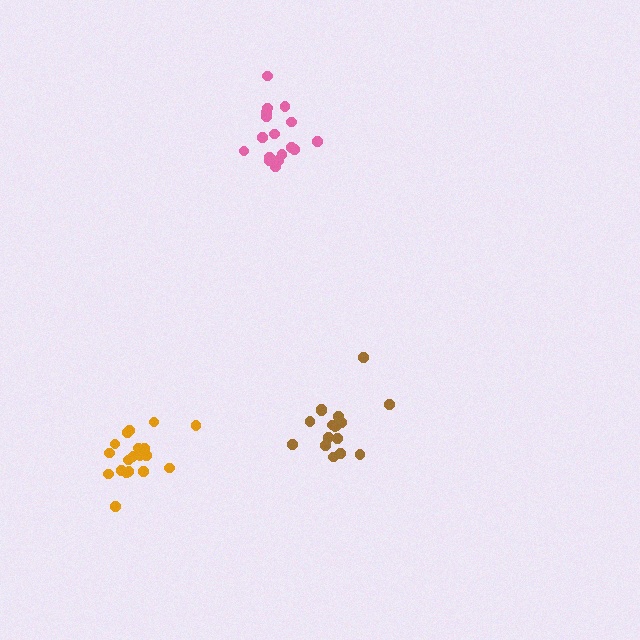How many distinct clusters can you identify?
There are 3 distinct clusters.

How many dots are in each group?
Group 1: 18 dots, Group 2: 17 dots, Group 3: 19 dots (54 total).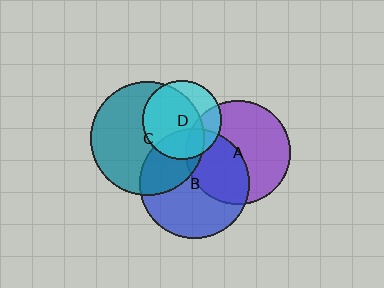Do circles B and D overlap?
Yes.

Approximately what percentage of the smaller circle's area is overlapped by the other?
Approximately 30%.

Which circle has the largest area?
Circle C (teal).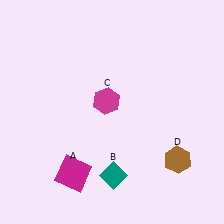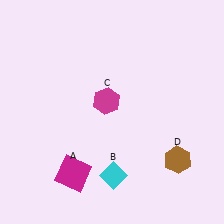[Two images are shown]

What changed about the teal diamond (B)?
In Image 1, B is teal. In Image 2, it changed to cyan.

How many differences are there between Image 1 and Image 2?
There is 1 difference between the two images.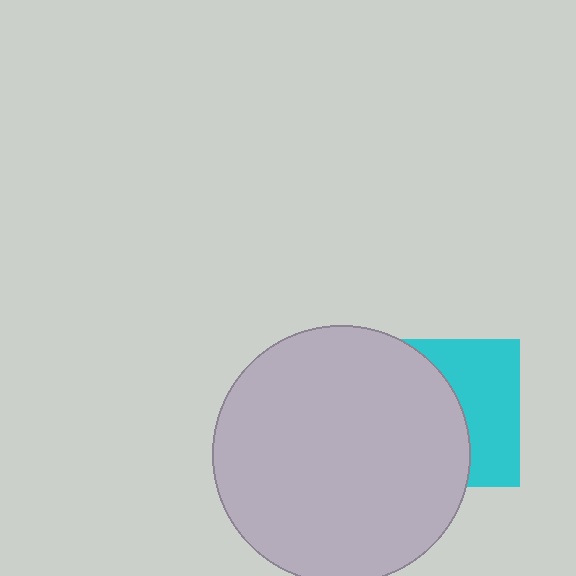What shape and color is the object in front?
The object in front is a light gray circle.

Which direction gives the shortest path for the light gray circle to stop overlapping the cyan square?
Moving left gives the shortest separation.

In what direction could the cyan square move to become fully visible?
The cyan square could move right. That would shift it out from behind the light gray circle entirely.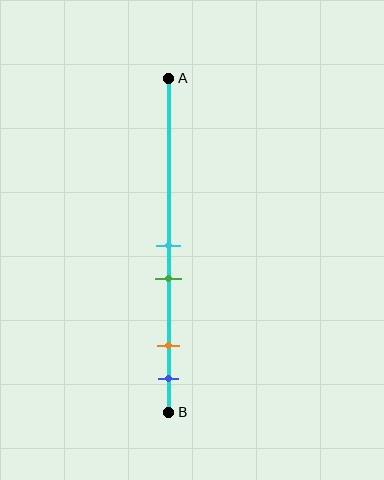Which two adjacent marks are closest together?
The cyan and green marks are the closest adjacent pair.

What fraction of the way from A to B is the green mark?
The green mark is approximately 60% (0.6) of the way from A to B.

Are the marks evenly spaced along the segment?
No, the marks are not evenly spaced.